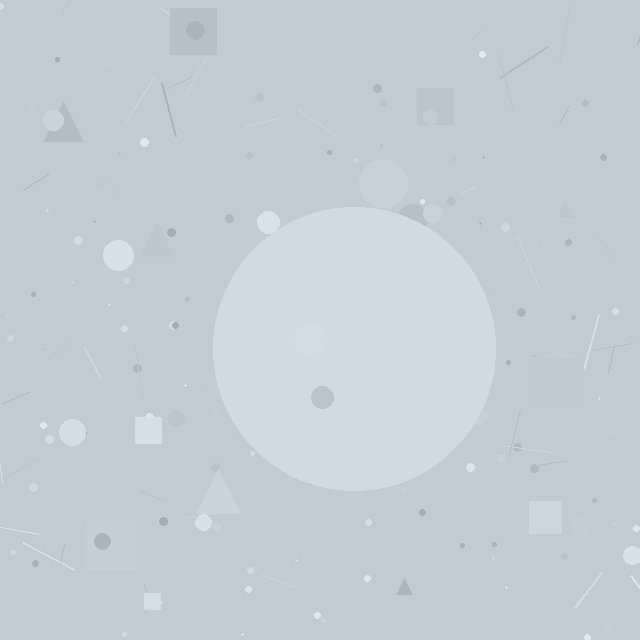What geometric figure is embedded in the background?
A circle is embedded in the background.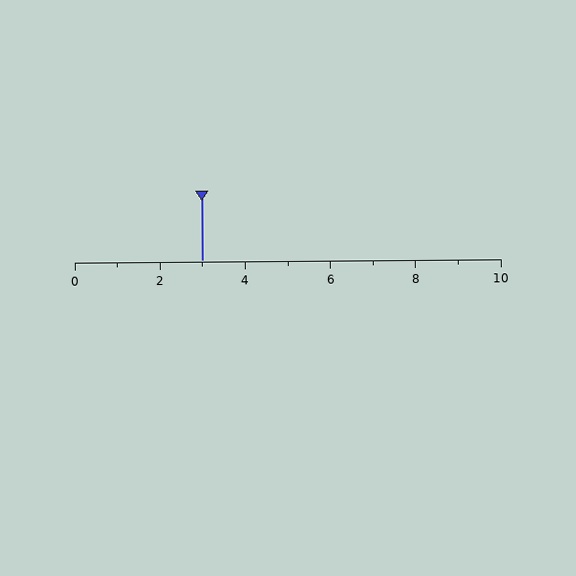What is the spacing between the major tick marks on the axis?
The major ticks are spaced 2 apart.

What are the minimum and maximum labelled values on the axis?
The axis runs from 0 to 10.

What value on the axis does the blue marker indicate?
The marker indicates approximately 3.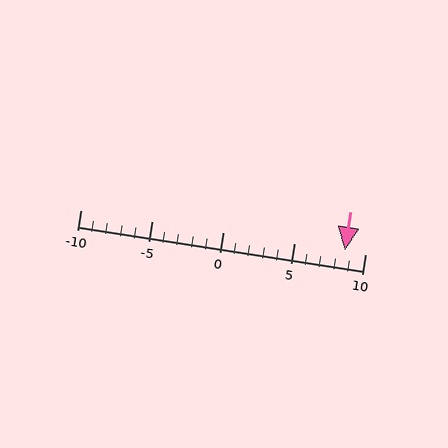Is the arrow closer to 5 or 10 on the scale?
The arrow is closer to 10.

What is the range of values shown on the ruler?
The ruler shows values from -10 to 10.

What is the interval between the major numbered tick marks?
The major tick marks are spaced 5 units apart.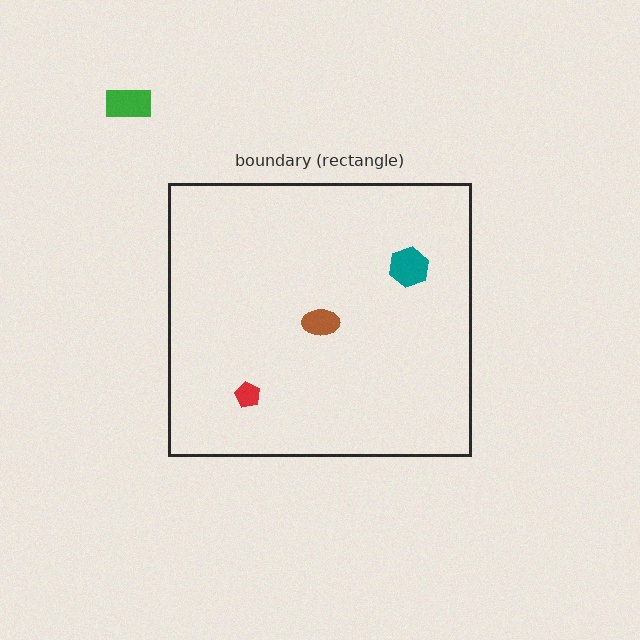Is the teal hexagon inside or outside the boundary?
Inside.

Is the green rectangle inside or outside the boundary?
Outside.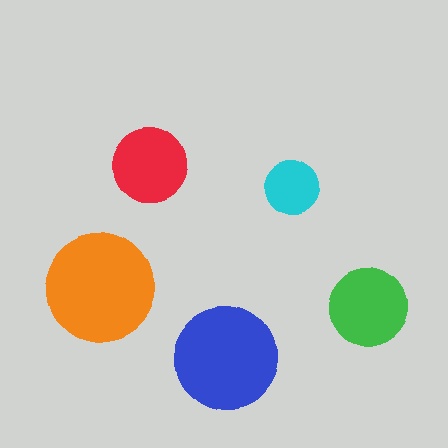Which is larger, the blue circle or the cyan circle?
The blue one.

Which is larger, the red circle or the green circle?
The green one.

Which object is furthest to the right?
The green circle is rightmost.